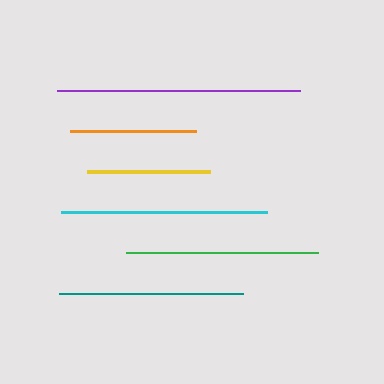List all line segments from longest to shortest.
From longest to shortest: purple, cyan, green, teal, orange, yellow.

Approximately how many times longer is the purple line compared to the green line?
The purple line is approximately 1.3 times the length of the green line.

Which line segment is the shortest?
The yellow line is the shortest at approximately 123 pixels.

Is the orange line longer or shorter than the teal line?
The teal line is longer than the orange line.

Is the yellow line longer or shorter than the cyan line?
The cyan line is longer than the yellow line.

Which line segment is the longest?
The purple line is the longest at approximately 243 pixels.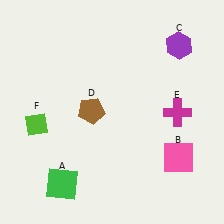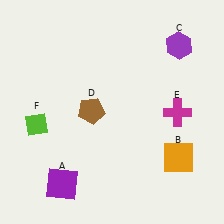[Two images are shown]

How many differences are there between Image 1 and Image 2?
There are 2 differences between the two images.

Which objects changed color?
A changed from green to purple. B changed from pink to orange.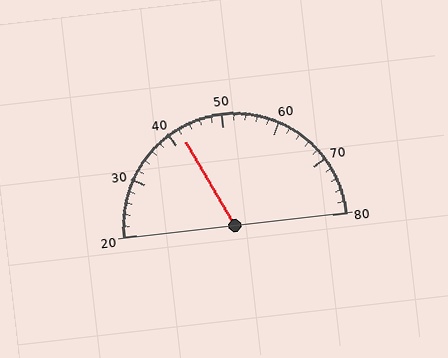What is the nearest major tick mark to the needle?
The nearest major tick mark is 40.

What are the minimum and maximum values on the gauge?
The gauge ranges from 20 to 80.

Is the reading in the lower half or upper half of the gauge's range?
The reading is in the lower half of the range (20 to 80).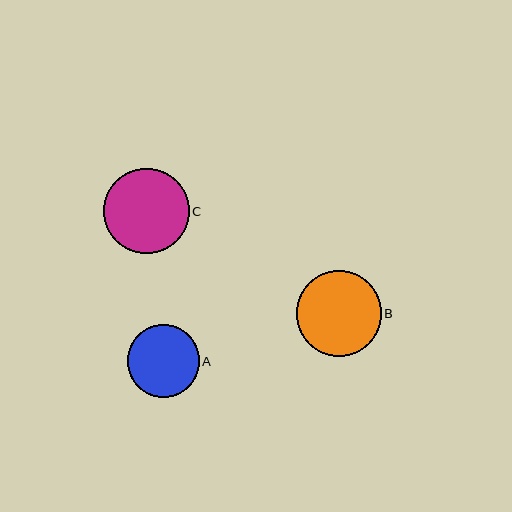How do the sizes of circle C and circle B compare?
Circle C and circle B are approximately the same size.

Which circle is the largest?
Circle C is the largest with a size of approximately 85 pixels.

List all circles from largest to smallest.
From largest to smallest: C, B, A.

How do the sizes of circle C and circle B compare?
Circle C and circle B are approximately the same size.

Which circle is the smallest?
Circle A is the smallest with a size of approximately 72 pixels.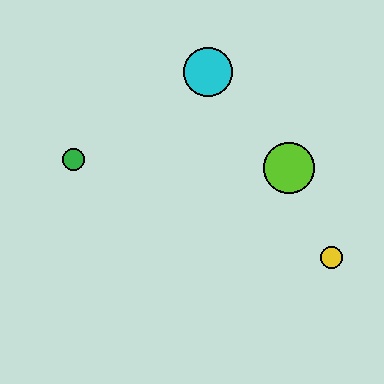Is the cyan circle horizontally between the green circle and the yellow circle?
Yes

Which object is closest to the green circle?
The cyan circle is closest to the green circle.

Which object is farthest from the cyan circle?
The yellow circle is farthest from the cyan circle.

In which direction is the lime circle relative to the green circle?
The lime circle is to the right of the green circle.